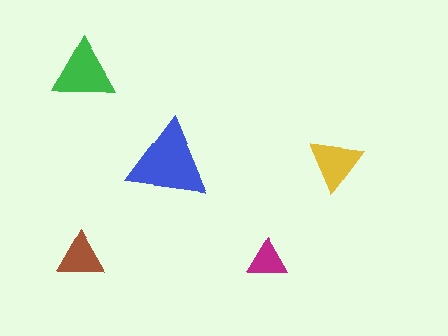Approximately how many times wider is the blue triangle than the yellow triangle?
About 1.5 times wider.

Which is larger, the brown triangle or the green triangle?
The green one.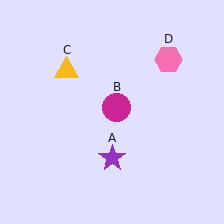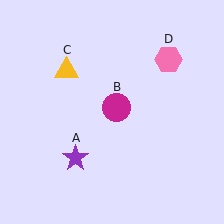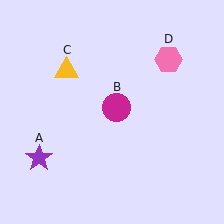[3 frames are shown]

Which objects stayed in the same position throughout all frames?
Magenta circle (object B) and yellow triangle (object C) and pink hexagon (object D) remained stationary.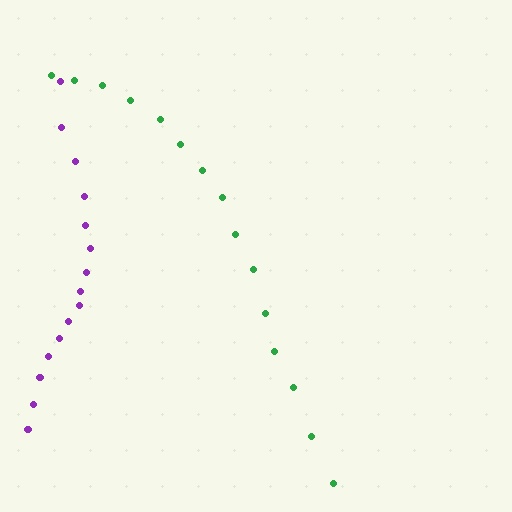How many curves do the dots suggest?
There are 2 distinct paths.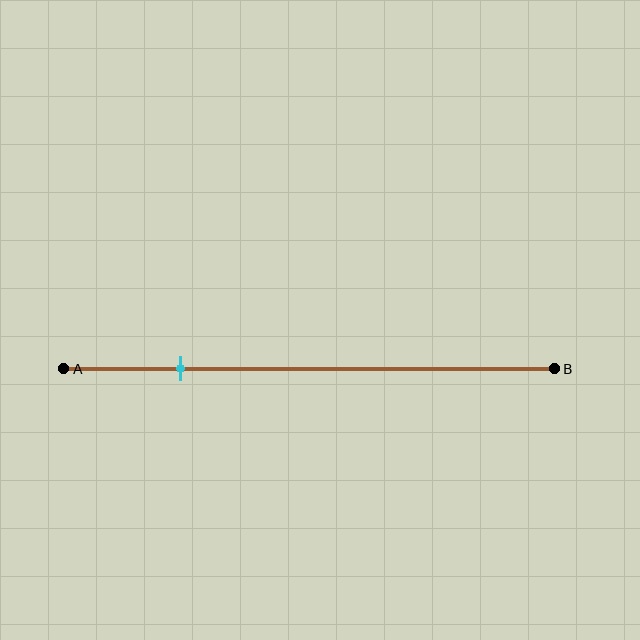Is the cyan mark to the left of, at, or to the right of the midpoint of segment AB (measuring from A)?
The cyan mark is to the left of the midpoint of segment AB.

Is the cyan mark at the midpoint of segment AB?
No, the mark is at about 25% from A, not at the 50% midpoint.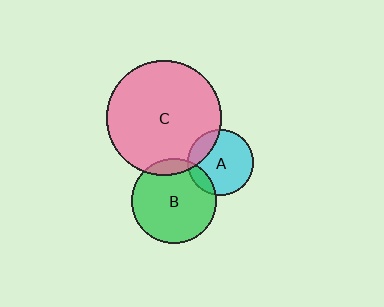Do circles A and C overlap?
Yes.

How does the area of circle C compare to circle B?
Approximately 1.8 times.